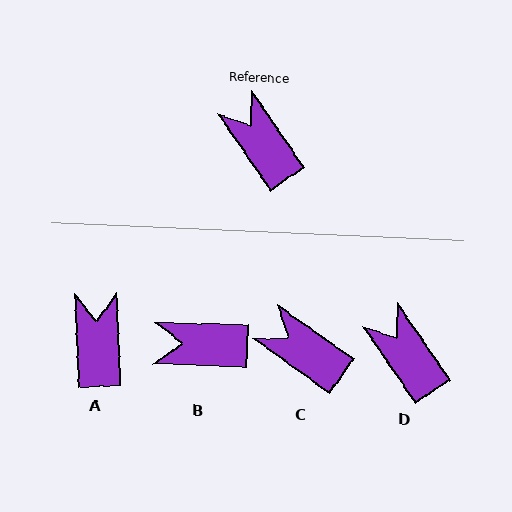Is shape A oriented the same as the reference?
No, it is off by about 32 degrees.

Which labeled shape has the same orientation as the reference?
D.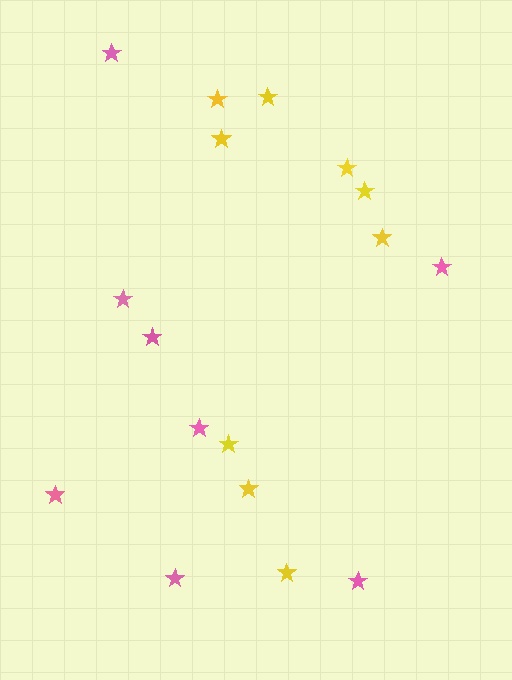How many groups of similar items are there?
There are 2 groups: one group of yellow stars (9) and one group of pink stars (8).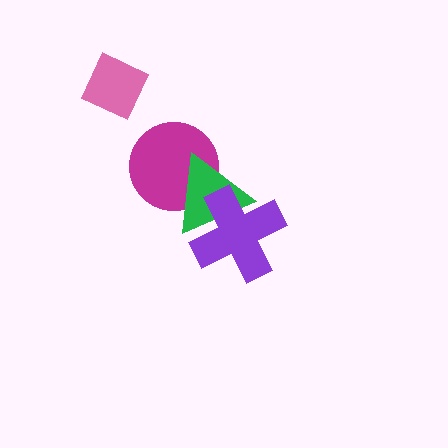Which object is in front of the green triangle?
The purple cross is in front of the green triangle.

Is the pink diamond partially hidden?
No, no other shape covers it.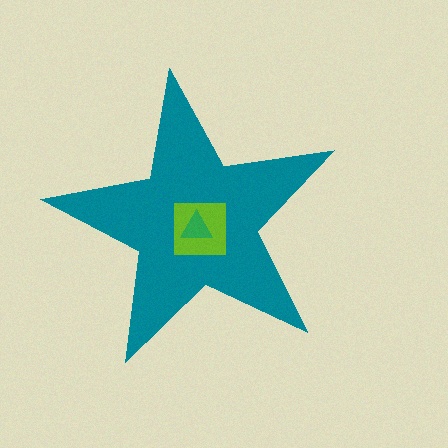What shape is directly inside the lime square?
The green triangle.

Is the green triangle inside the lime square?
Yes.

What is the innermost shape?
The green triangle.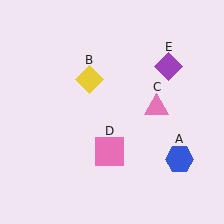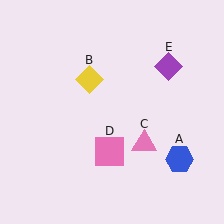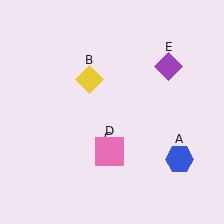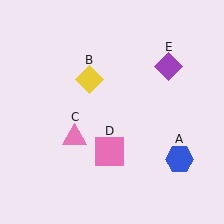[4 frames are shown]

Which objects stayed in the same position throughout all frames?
Blue hexagon (object A) and yellow diamond (object B) and pink square (object D) and purple diamond (object E) remained stationary.